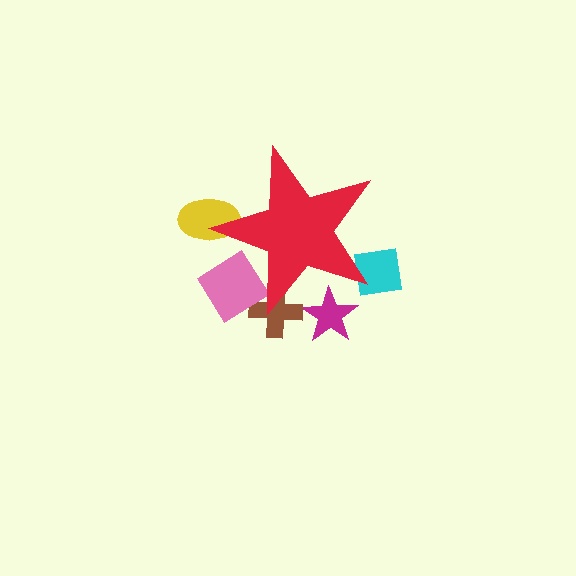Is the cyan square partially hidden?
Yes, the cyan square is partially hidden behind the red star.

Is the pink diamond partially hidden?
Yes, the pink diamond is partially hidden behind the red star.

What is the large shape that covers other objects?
A red star.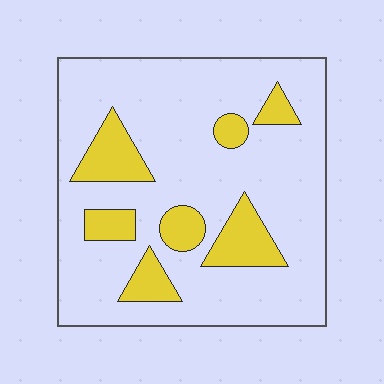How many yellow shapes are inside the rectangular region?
7.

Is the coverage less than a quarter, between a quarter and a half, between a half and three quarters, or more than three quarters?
Less than a quarter.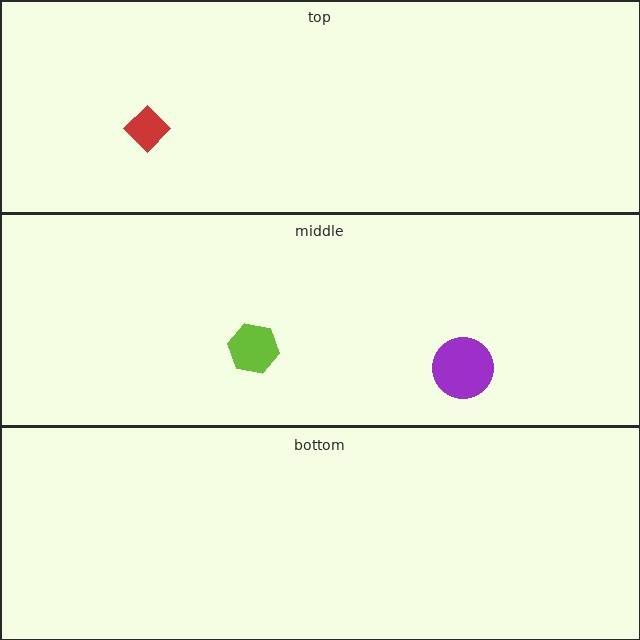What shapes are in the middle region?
The purple circle, the lime hexagon.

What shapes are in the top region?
The red diamond.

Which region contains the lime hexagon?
The middle region.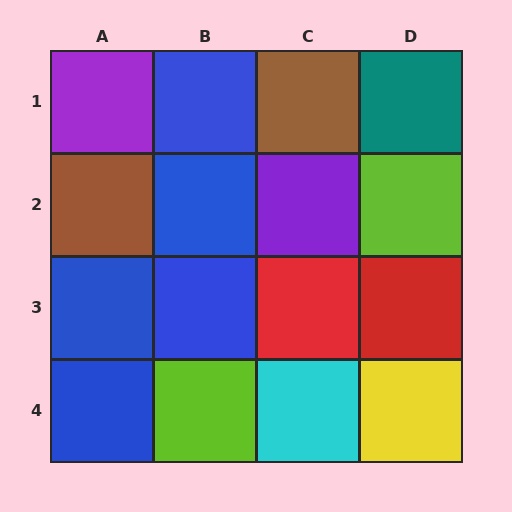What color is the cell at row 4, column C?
Cyan.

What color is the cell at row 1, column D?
Teal.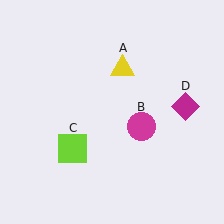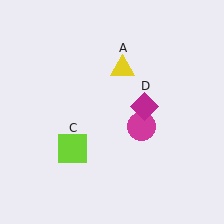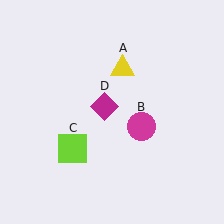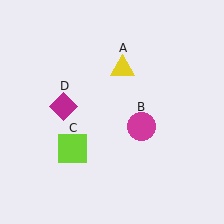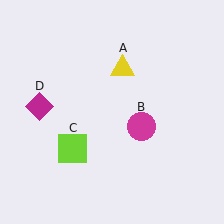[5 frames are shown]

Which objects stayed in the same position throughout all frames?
Yellow triangle (object A) and magenta circle (object B) and lime square (object C) remained stationary.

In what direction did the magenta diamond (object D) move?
The magenta diamond (object D) moved left.